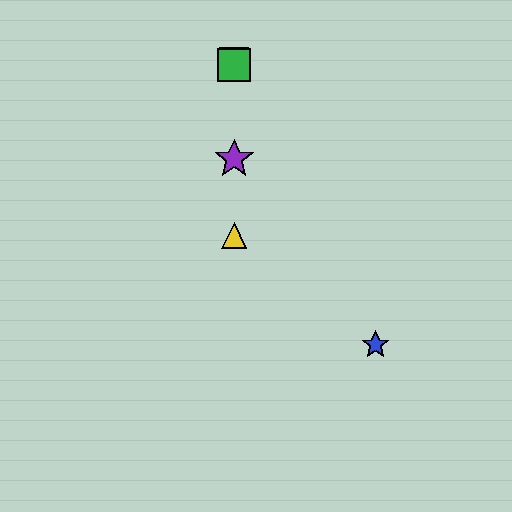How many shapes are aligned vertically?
4 shapes (the red square, the green square, the yellow triangle, the purple star) are aligned vertically.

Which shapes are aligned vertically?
The red square, the green square, the yellow triangle, the purple star are aligned vertically.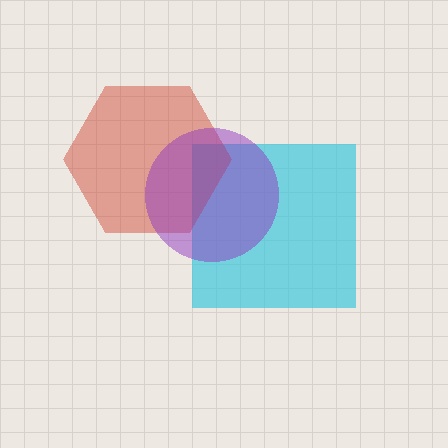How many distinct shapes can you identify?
There are 3 distinct shapes: a cyan square, a red hexagon, a purple circle.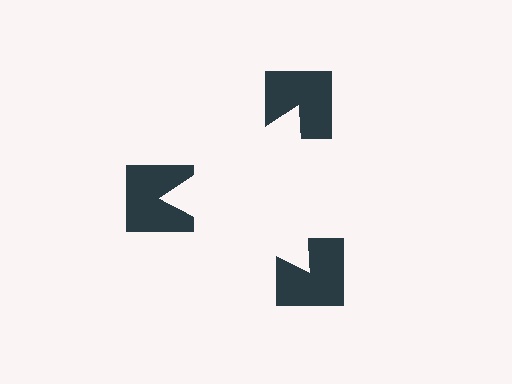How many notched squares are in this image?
There are 3 — one at each vertex of the illusory triangle.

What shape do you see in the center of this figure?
An illusory triangle — its edges are inferred from the aligned wedge cuts in the notched squares, not physically drawn.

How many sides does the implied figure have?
3 sides.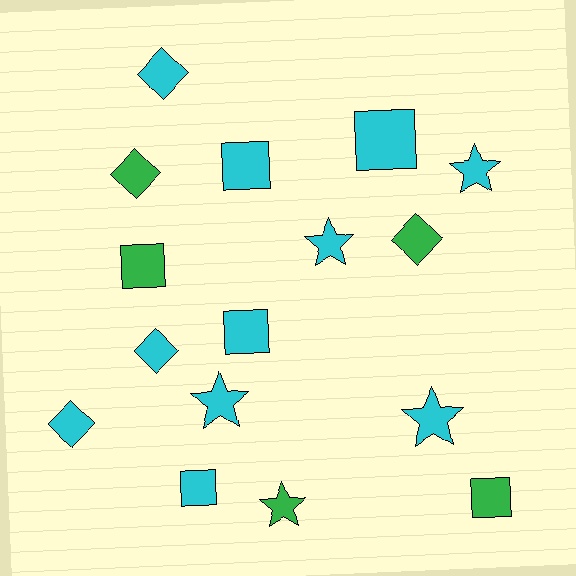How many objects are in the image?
There are 16 objects.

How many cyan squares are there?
There are 4 cyan squares.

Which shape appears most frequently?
Square, with 6 objects.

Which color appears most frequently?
Cyan, with 11 objects.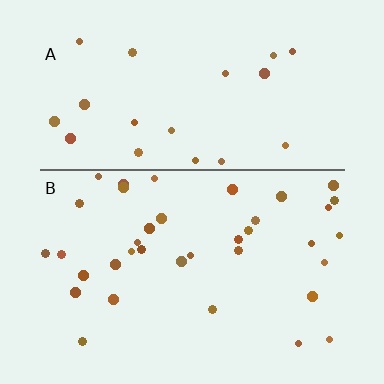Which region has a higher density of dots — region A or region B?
B (the bottom).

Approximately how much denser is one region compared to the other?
Approximately 1.7× — region B over region A.